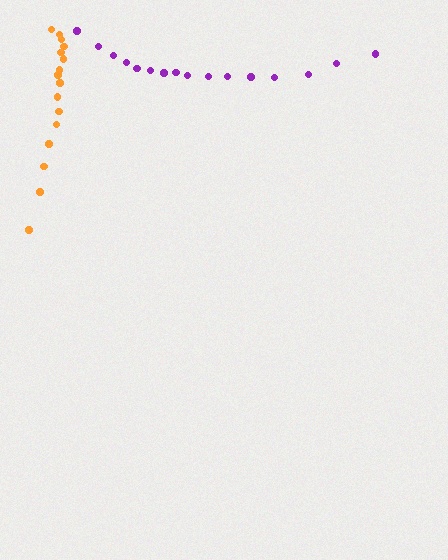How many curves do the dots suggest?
There are 2 distinct paths.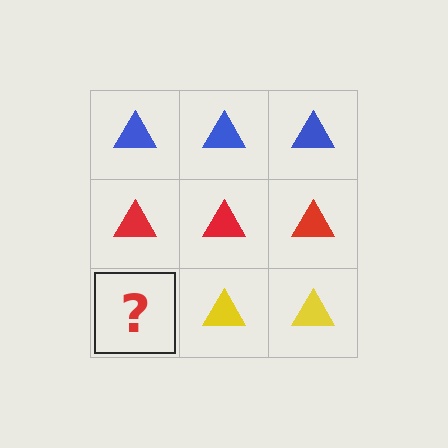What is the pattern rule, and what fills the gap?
The rule is that each row has a consistent color. The gap should be filled with a yellow triangle.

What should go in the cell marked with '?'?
The missing cell should contain a yellow triangle.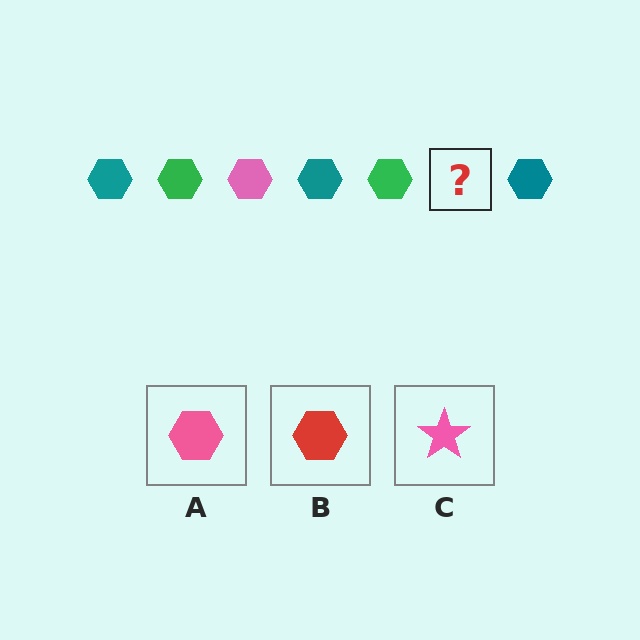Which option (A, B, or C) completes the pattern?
A.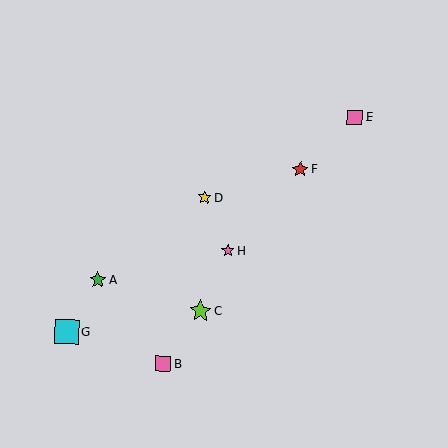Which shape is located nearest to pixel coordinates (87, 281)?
The green star (labeled A) at (97, 280) is nearest to that location.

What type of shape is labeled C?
Shape C is a lime star.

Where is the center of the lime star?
The center of the lime star is at (200, 311).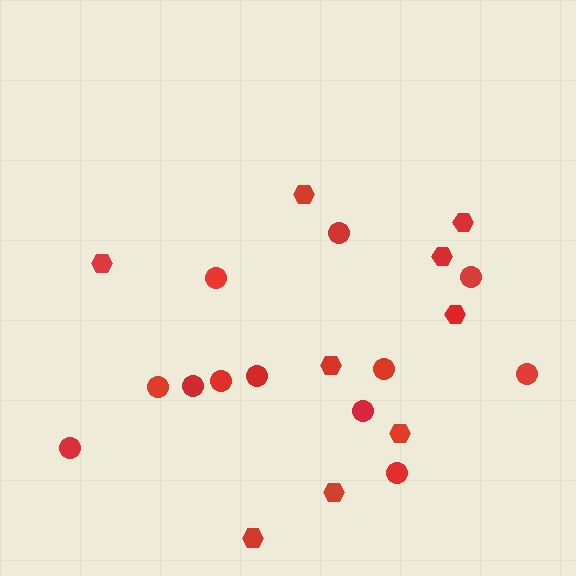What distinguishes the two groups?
There are 2 groups: one group of circles (12) and one group of hexagons (9).